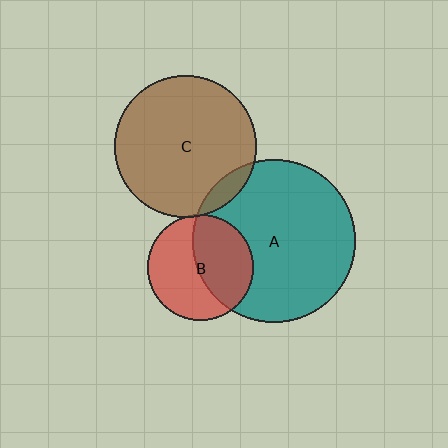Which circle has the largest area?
Circle A (teal).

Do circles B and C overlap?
Yes.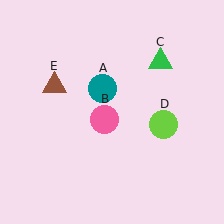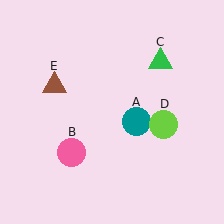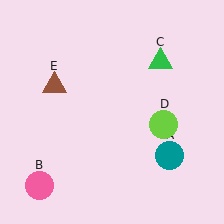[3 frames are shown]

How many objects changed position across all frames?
2 objects changed position: teal circle (object A), pink circle (object B).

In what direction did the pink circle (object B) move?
The pink circle (object B) moved down and to the left.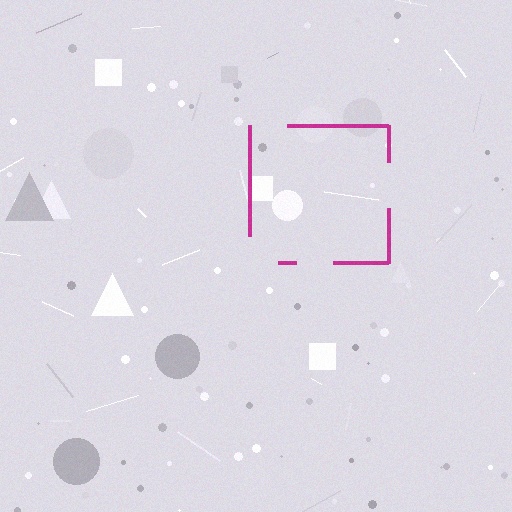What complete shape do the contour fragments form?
The contour fragments form a square.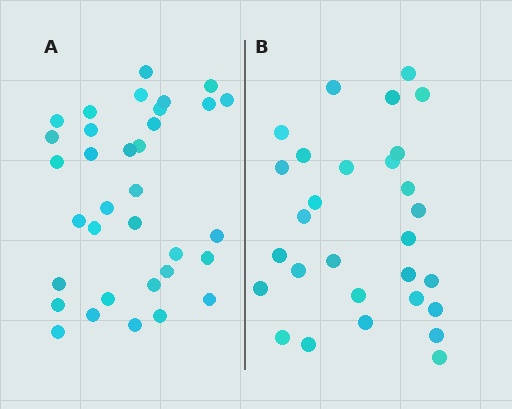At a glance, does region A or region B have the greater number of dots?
Region A (the left region) has more dots.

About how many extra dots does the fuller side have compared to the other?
Region A has about 5 more dots than region B.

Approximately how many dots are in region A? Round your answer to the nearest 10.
About 30 dots. (The exact count is 34, which rounds to 30.)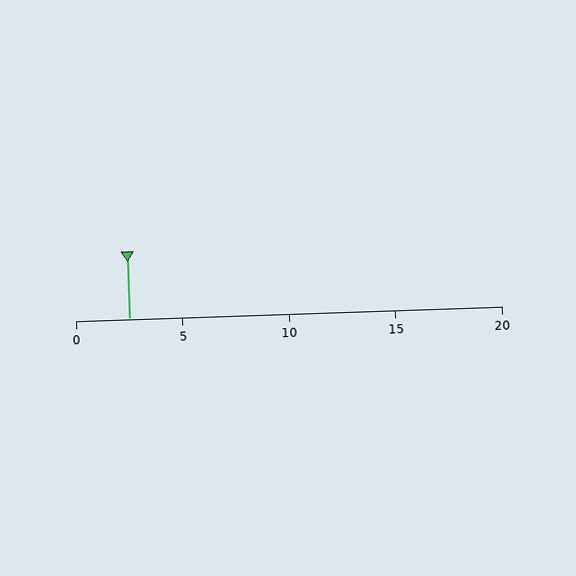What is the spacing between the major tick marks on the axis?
The major ticks are spaced 5 apart.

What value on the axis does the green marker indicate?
The marker indicates approximately 2.5.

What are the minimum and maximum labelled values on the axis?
The axis runs from 0 to 20.